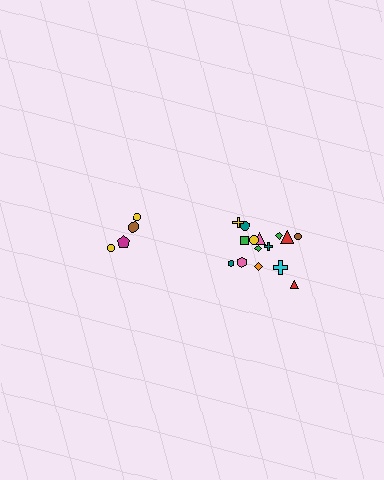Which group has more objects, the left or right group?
The right group.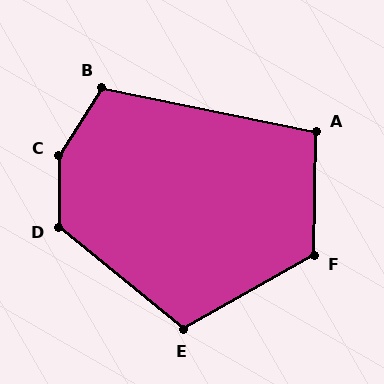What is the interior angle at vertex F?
Approximately 120 degrees (obtuse).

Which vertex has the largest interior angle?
C, at approximately 148 degrees.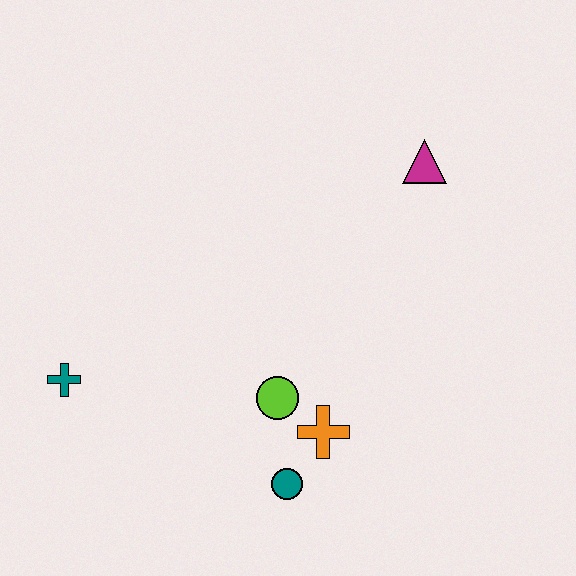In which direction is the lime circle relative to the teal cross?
The lime circle is to the right of the teal cross.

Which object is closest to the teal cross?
The lime circle is closest to the teal cross.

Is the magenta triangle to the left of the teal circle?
No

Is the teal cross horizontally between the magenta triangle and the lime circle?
No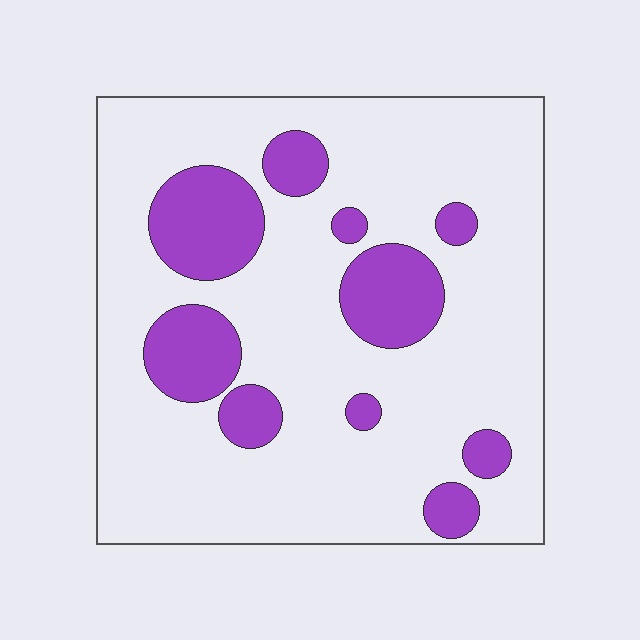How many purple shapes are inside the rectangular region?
10.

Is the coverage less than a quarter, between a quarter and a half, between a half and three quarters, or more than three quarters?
Less than a quarter.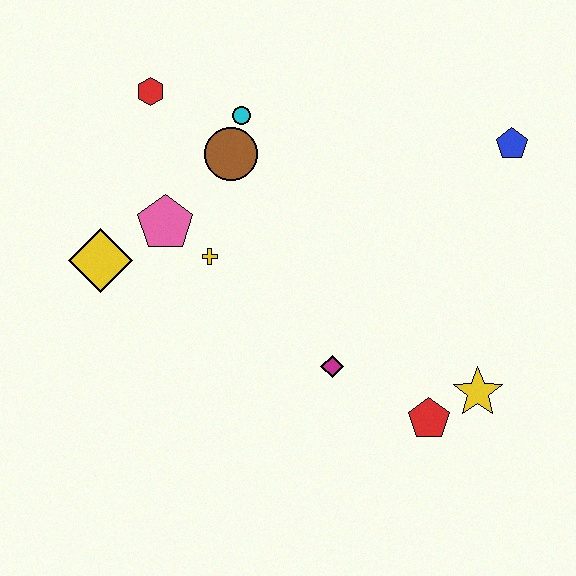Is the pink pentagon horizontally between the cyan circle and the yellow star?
No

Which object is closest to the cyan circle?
The brown circle is closest to the cyan circle.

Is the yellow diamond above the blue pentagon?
No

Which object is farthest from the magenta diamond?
The red hexagon is farthest from the magenta diamond.